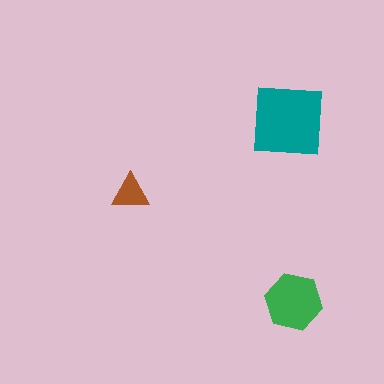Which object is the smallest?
The brown triangle.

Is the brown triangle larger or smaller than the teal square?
Smaller.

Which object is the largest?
The teal square.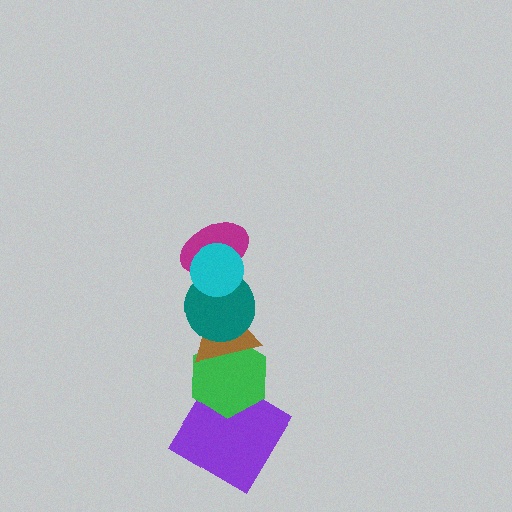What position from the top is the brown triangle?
The brown triangle is 4th from the top.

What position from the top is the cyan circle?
The cyan circle is 1st from the top.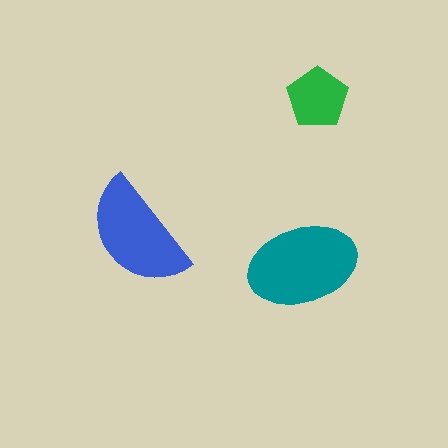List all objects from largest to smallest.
The teal ellipse, the blue semicircle, the green pentagon.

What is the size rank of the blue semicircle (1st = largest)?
2nd.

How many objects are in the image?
There are 3 objects in the image.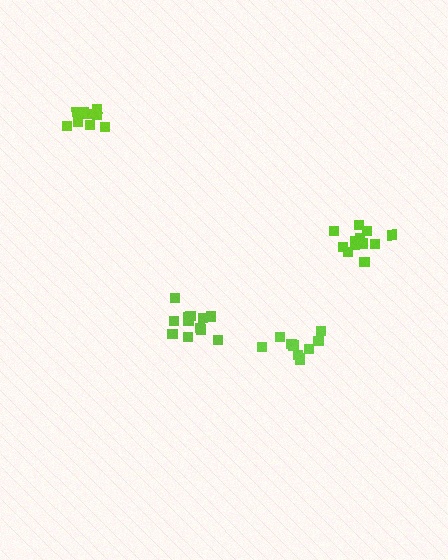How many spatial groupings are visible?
There are 4 spatial groupings.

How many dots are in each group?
Group 1: 13 dots, Group 2: 9 dots, Group 3: 13 dots, Group 4: 10 dots (45 total).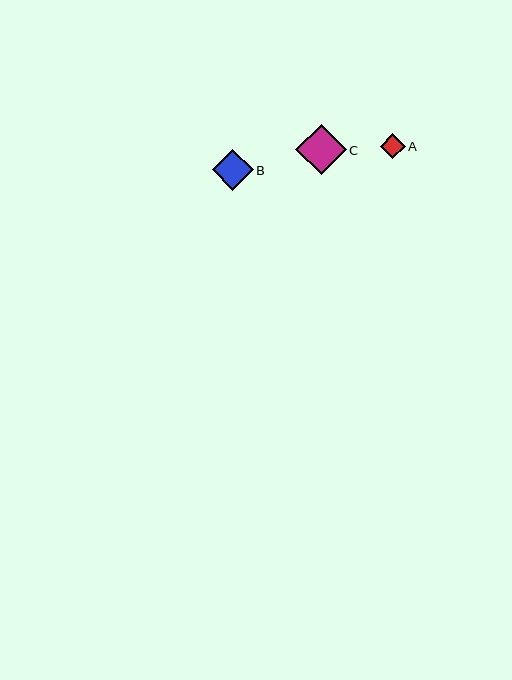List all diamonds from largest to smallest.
From largest to smallest: C, B, A.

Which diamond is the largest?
Diamond C is the largest with a size of approximately 50 pixels.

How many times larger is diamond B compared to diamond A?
Diamond B is approximately 1.7 times the size of diamond A.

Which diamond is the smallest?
Diamond A is the smallest with a size of approximately 25 pixels.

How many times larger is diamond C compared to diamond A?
Diamond C is approximately 2.0 times the size of diamond A.